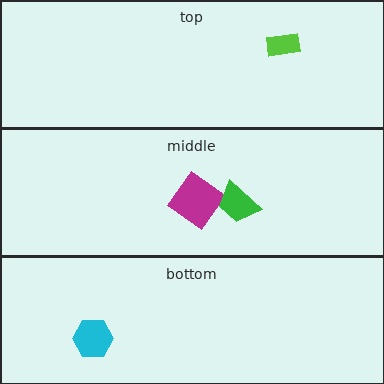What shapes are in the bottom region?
The cyan hexagon.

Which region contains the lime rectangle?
The top region.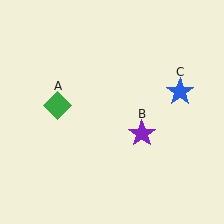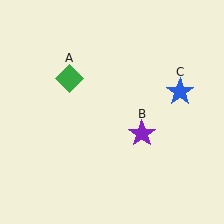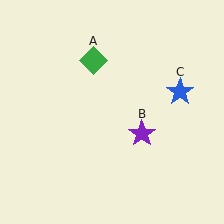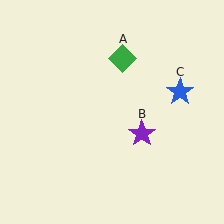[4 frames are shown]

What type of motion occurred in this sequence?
The green diamond (object A) rotated clockwise around the center of the scene.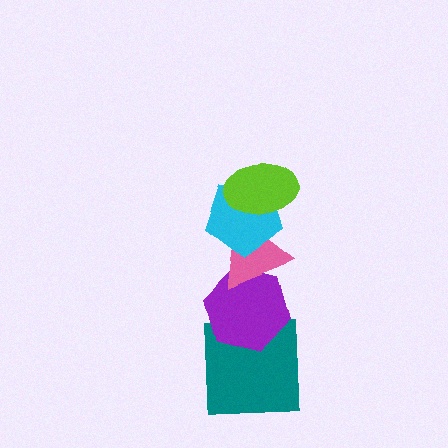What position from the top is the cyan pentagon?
The cyan pentagon is 2nd from the top.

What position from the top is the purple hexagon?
The purple hexagon is 4th from the top.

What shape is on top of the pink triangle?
The cyan pentagon is on top of the pink triangle.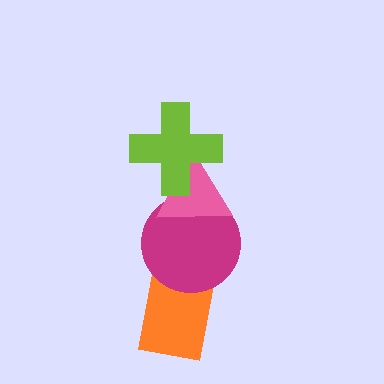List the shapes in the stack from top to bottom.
From top to bottom: the lime cross, the pink triangle, the magenta circle, the orange rectangle.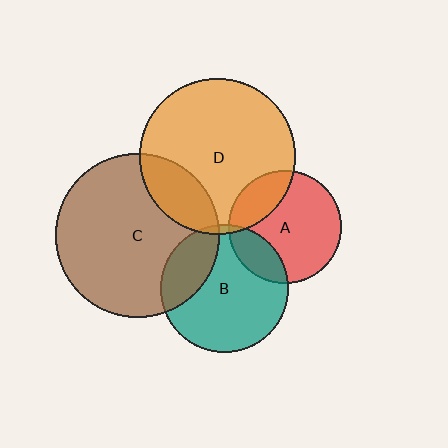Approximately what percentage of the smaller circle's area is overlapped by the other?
Approximately 5%.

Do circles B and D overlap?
Yes.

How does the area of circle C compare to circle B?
Approximately 1.7 times.